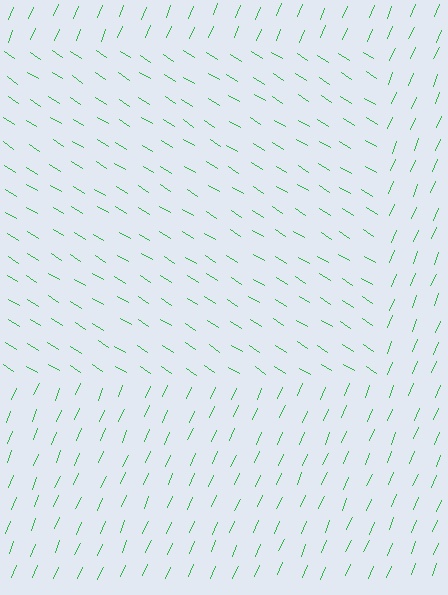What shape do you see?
I see a rectangle.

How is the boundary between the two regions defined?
The boundary is defined purely by a change in line orientation (approximately 81 degrees difference). All lines are the same color and thickness.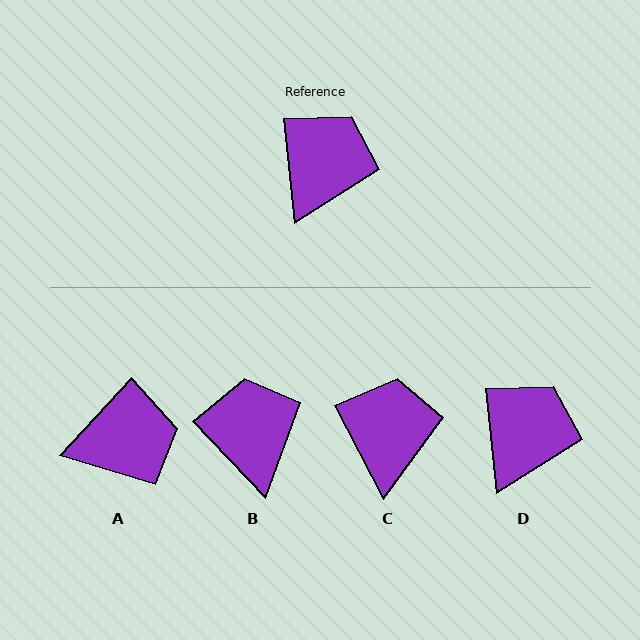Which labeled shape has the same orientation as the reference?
D.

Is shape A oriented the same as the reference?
No, it is off by about 49 degrees.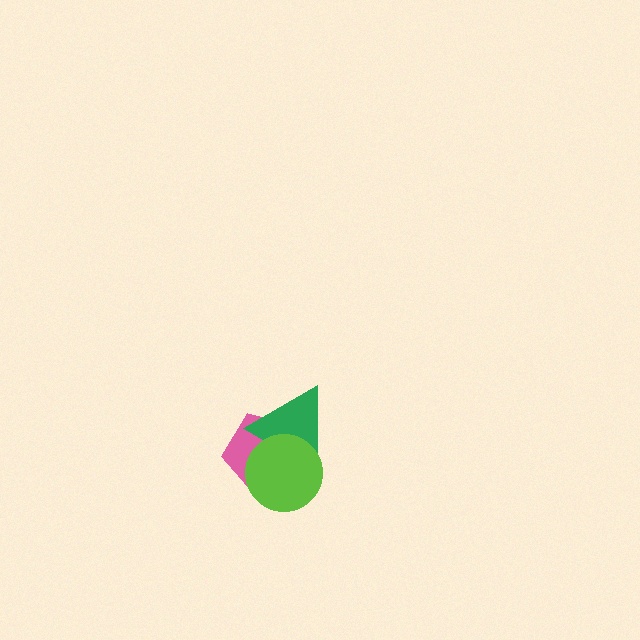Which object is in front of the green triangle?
The lime circle is in front of the green triangle.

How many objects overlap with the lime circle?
2 objects overlap with the lime circle.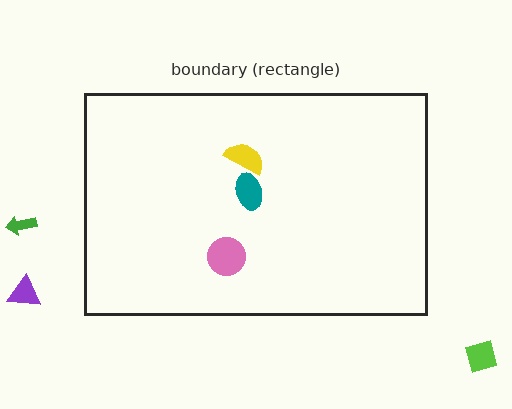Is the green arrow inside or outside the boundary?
Outside.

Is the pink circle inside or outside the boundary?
Inside.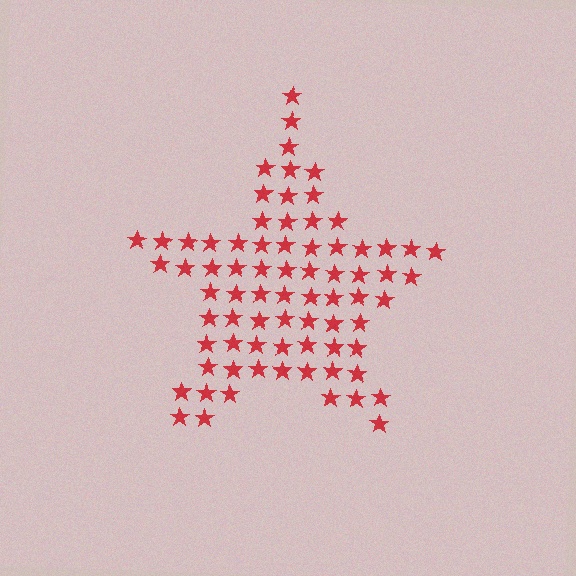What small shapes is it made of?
It is made of small stars.